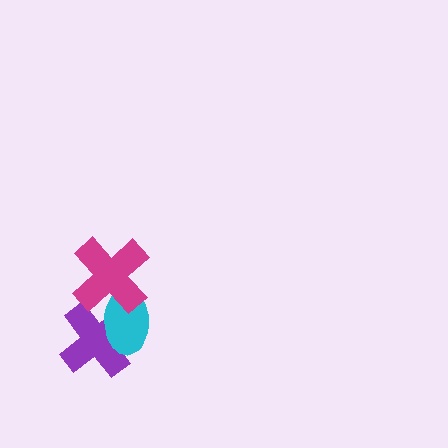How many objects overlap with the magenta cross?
2 objects overlap with the magenta cross.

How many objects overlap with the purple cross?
2 objects overlap with the purple cross.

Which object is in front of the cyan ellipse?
The magenta cross is in front of the cyan ellipse.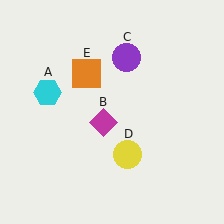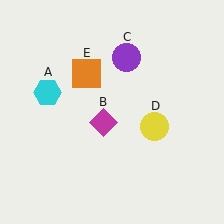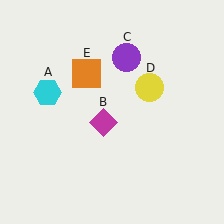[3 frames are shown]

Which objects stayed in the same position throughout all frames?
Cyan hexagon (object A) and magenta diamond (object B) and purple circle (object C) and orange square (object E) remained stationary.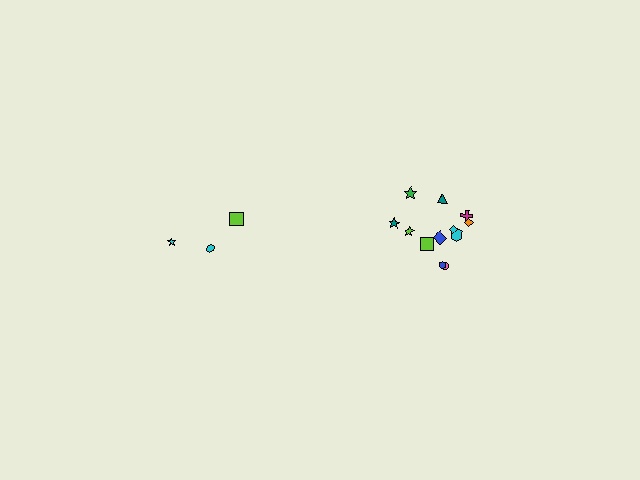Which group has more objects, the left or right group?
The right group.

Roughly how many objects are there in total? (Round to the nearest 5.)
Roughly 15 objects in total.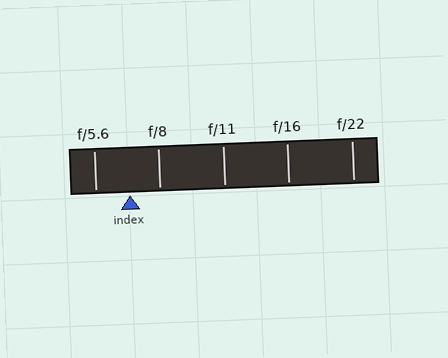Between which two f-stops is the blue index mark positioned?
The index mark is between f/5.6 and f/8.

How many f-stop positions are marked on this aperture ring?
There are 5 f-stop positions marked.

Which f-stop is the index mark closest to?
The index mark is closest to f/8.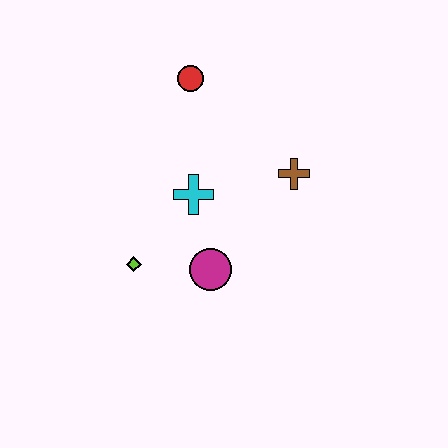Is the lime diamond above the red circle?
No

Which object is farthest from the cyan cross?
The red circle is farthest from the cyan cross.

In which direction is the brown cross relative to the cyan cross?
The brown cross is to the right of the cyan cross.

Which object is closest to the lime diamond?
The magenta circle is closest to the lime diamond.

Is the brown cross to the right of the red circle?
Yes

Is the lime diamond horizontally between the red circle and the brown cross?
No